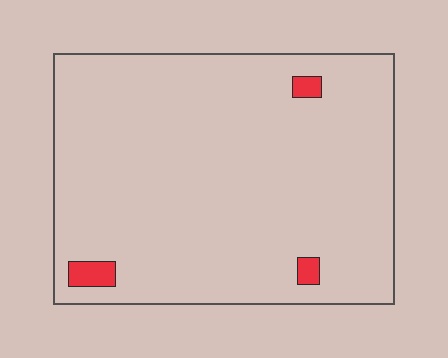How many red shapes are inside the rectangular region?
3.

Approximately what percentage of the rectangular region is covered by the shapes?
Approximately 5%.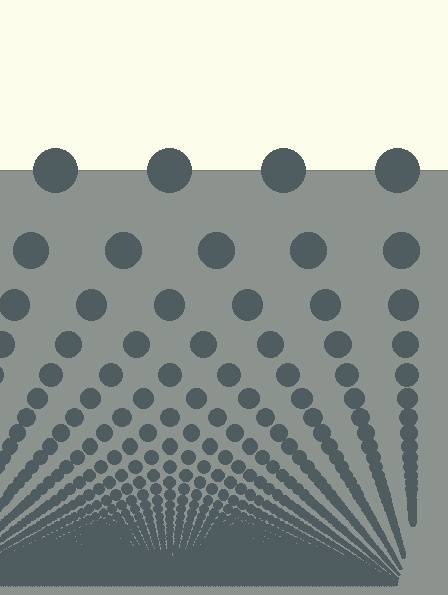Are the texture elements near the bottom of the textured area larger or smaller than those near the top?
Smaller. The gradient is inverted — elements near the bottom are smaller and denser.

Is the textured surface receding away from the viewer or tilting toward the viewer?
The surface appears to tilt toward the viewer. Texture elements get larger and sparser toward the top.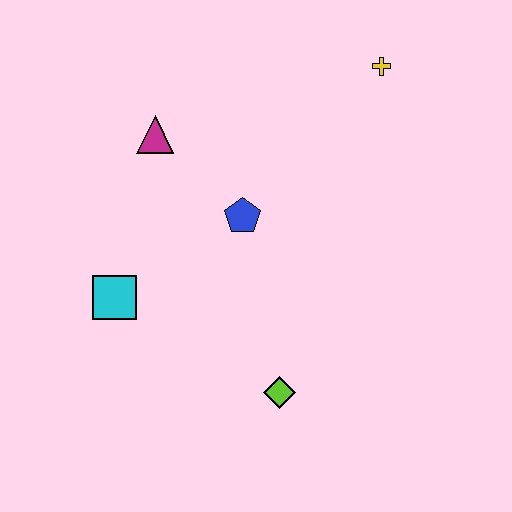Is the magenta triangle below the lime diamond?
No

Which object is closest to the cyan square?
The blue pentagon is closest to the cyan square.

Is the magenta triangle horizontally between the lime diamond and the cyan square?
Yes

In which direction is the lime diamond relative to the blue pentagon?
The lime diamond is below the blue pentagon.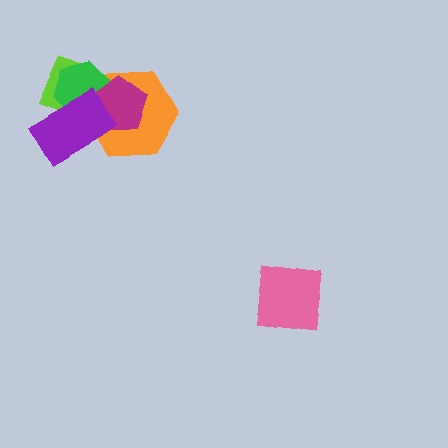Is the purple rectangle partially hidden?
No, no other shape covers it.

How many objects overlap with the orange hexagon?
3 objects overlap with the orange hexagon.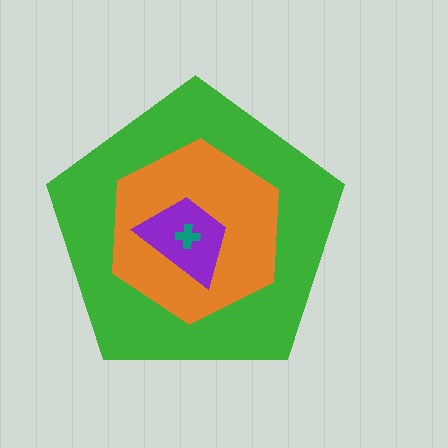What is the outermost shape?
The green pentagon.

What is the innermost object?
The teal cross.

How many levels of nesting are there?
4.